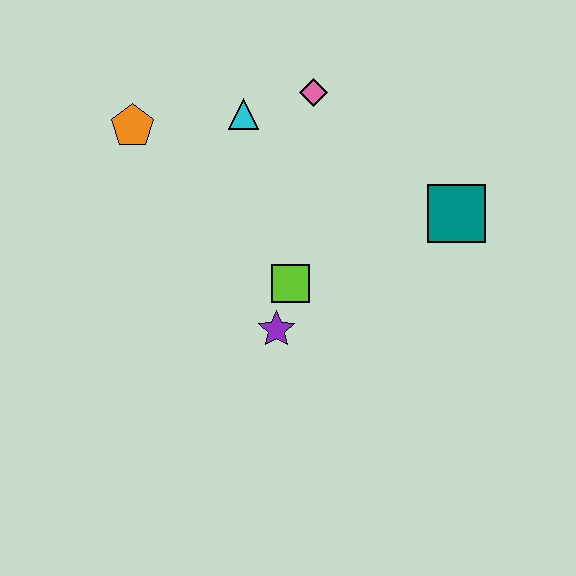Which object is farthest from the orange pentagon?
The teal square is farthest from the orange pentagon.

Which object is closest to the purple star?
The lime square is closest to the purple star.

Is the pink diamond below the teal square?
No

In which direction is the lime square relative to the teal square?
The lime square is to the left of the teal square.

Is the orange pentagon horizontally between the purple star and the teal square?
No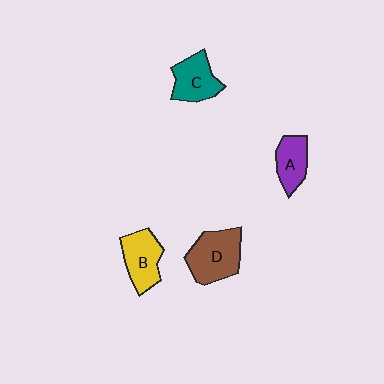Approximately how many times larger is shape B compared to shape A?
Approximately 1.3 times.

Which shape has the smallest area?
Shape A (purple).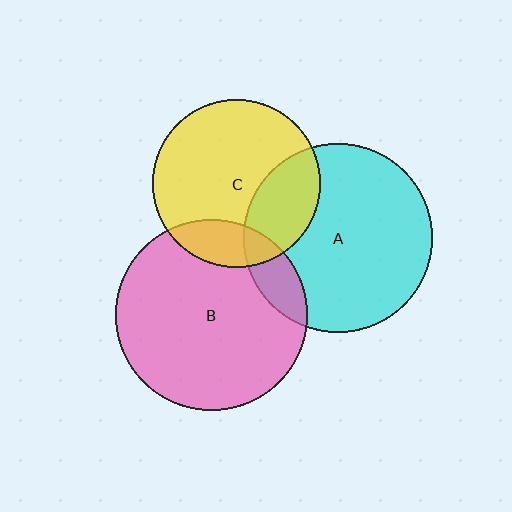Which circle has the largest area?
Circle B (pink).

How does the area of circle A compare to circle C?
Approximately 1.3 times.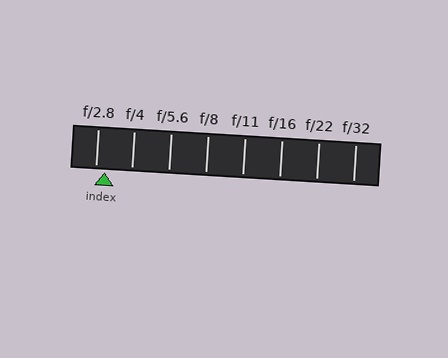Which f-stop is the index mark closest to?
The index mark is closest to f/2.8.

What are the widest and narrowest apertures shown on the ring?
The widest aperture shown is f/2.8 and the narrowest is f/32.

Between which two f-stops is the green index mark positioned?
The index mark is between f/2.8 and f/4.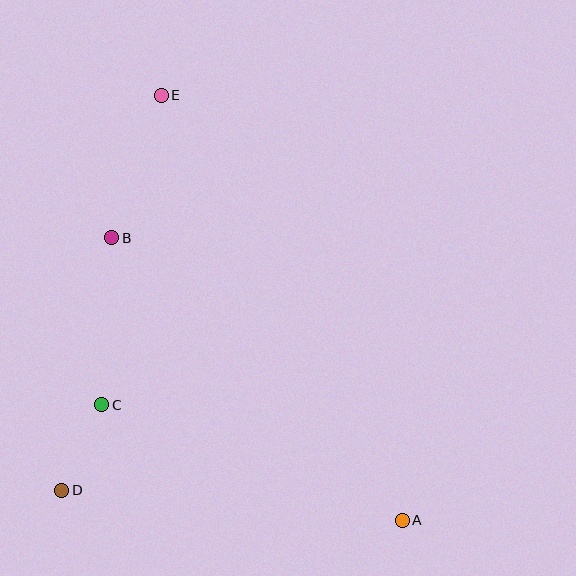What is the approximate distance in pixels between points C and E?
The distance between C and E is approximately 315 pixels.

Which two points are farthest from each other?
Points A and E are farthest from each other.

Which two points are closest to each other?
Points C and D are closest to each other.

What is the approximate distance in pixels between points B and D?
The distance between B and D is approximately 257 pixels.